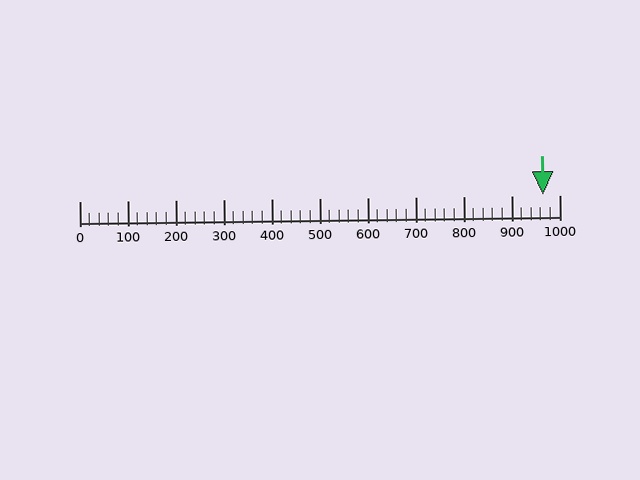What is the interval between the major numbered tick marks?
The major tick marks are spaced 100 units apart.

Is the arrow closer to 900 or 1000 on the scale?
The arrow is closer to 1000.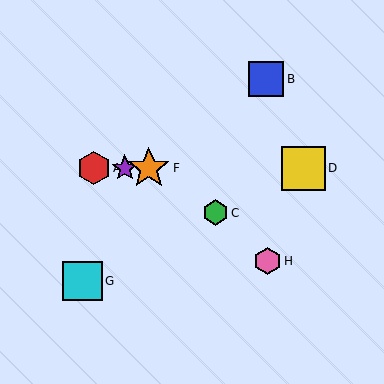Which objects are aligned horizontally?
Objects A, D, E, F are aligned horizontally.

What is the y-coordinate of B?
Object B is at y≈79.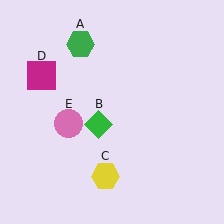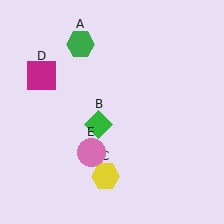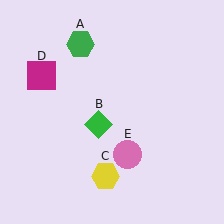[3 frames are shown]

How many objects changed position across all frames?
1 object changed position: pink circle (object E).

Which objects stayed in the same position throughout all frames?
Green hexagon (object A) and green diamond (object B) and yellow hexagon (object C) and magenta square (object D) remained stationary.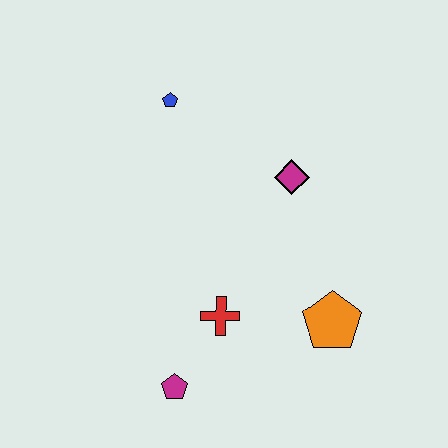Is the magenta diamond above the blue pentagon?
No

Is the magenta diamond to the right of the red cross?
Yes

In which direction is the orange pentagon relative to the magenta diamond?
The orange pentagon is below the magenta diamond.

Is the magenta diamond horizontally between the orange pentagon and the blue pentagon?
Yes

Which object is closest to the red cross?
The magenta pentagon is closest to the red cross.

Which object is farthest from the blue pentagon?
The magenta pentagon is farthest from the blue pentagon.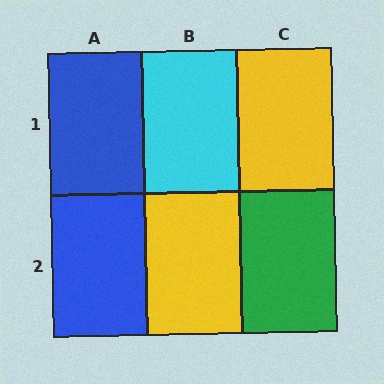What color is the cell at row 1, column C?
Yellow.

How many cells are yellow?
2 cells are yellow.